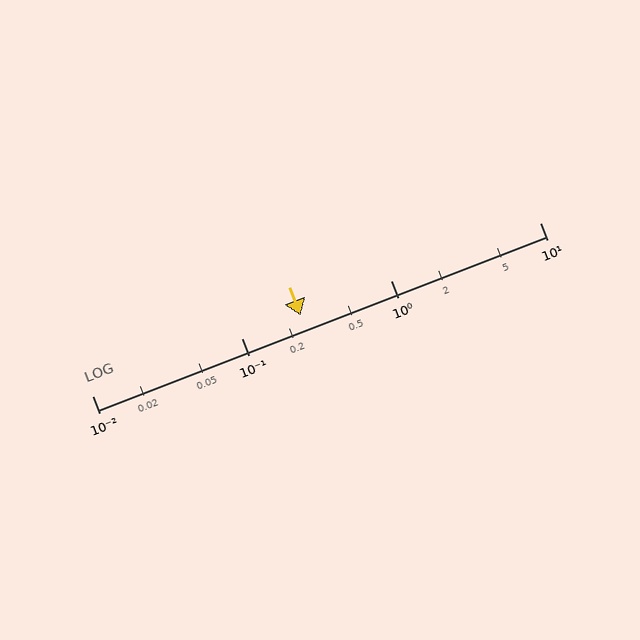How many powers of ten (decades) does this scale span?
The scale spans 3 decades, from 0.01 to 10.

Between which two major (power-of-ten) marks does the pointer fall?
The pointer is between 0.1 and 1.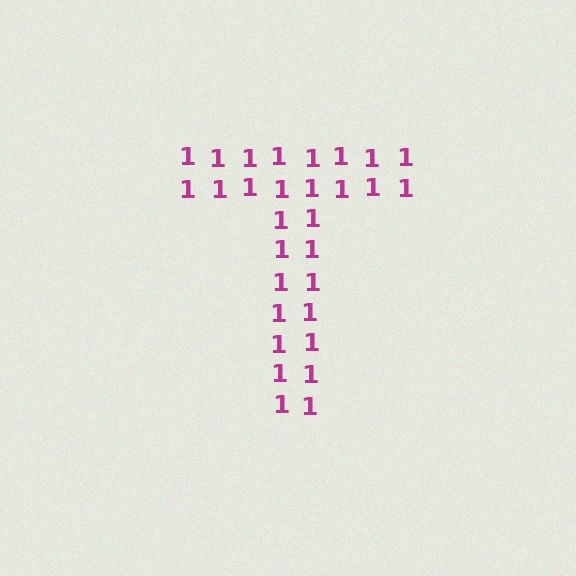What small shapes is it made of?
It is made of small digit 1's.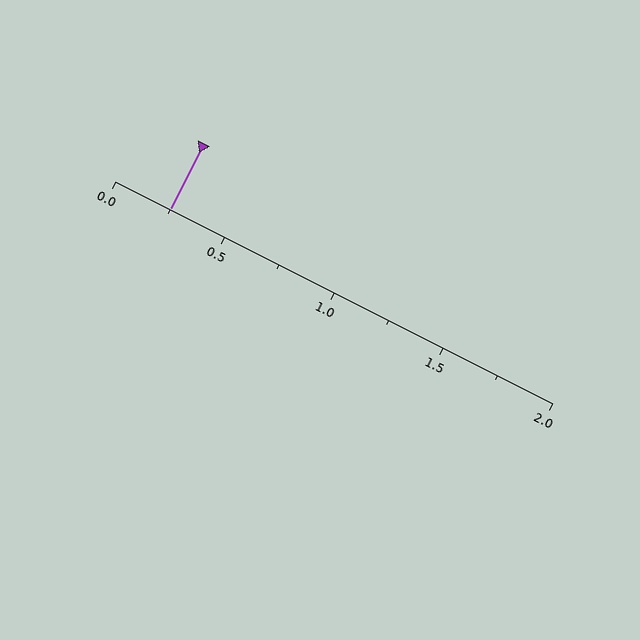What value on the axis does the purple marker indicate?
The marker indicates approximately 0.25.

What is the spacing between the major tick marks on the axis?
The major ticks are spaced 0.5 apart.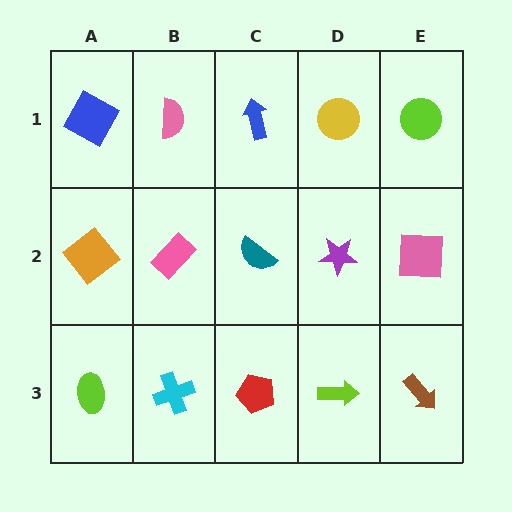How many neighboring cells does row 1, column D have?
3.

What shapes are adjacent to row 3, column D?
A purple star (row 2, column D), a red pentagon (row 3, column C), a brown arrow (row 3, column E).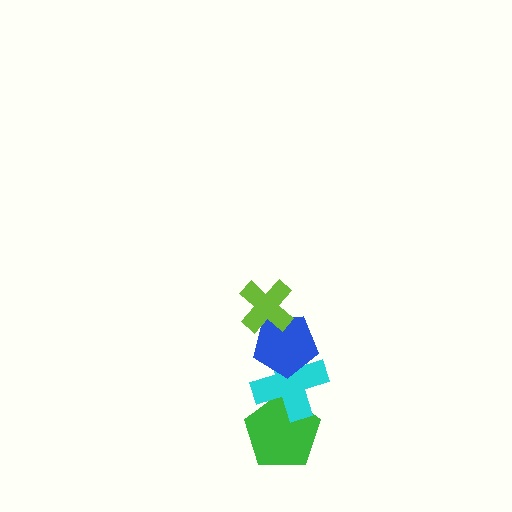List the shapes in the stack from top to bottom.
From top to bottom: the lime cross, the blue pentagon, the cyan cross, the green pentagon.